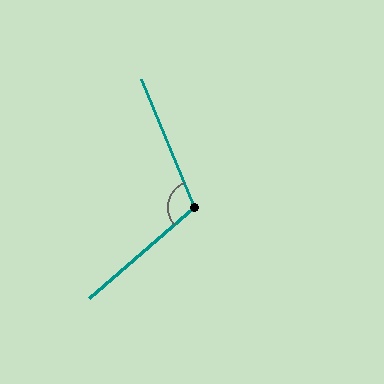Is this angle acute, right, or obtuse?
It is obtuse.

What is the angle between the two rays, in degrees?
Approximately 108 degrees.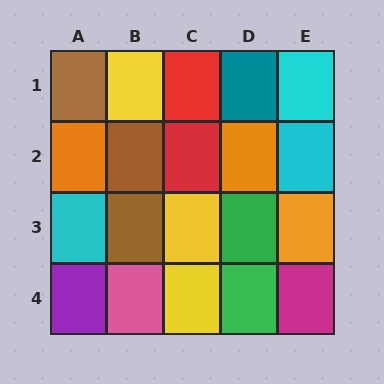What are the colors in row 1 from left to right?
Brown, yellow, red, teal, cyan.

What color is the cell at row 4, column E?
Magenta.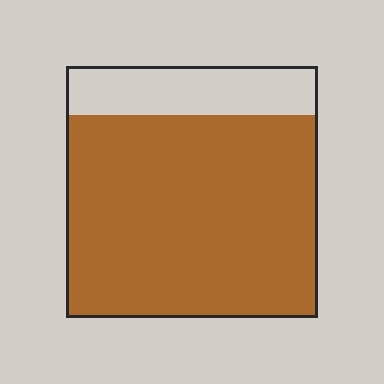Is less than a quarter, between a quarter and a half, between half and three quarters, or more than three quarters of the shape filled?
More than three quarters.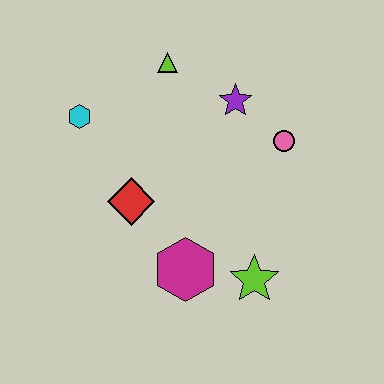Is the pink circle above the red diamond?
Yes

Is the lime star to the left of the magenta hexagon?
No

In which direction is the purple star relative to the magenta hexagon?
The purple star is above the magenta hexagon.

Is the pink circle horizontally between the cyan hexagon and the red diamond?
No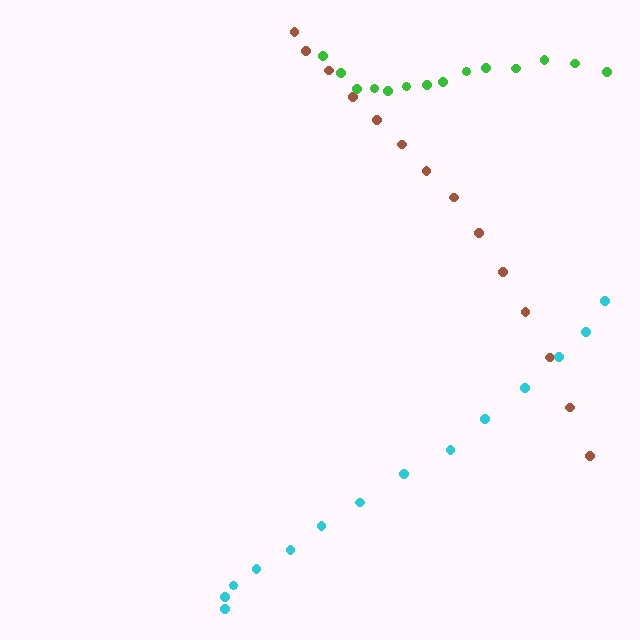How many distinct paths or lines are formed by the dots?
There are 3 distinct paths.